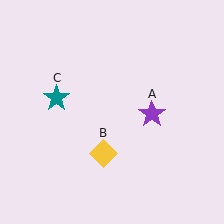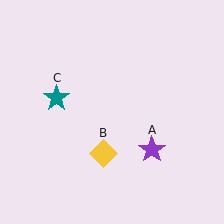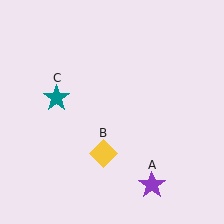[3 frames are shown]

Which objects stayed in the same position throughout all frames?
Yellow diamond (object B) and teal star (object C) remained stationary.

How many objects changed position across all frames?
1 object changed position: purple star (object A).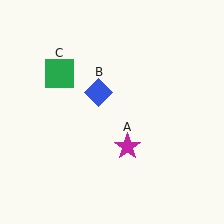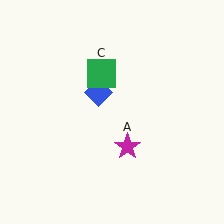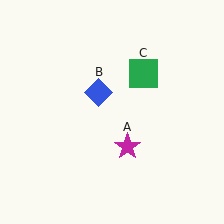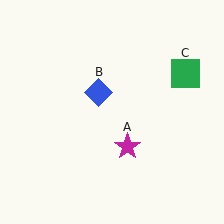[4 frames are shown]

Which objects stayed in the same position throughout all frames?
Magenta star (object A) and blue diamond (object B) remained stationary.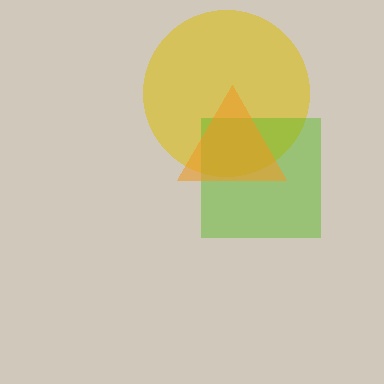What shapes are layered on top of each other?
The layered shapes are: a yellow circle, a lime square, an orange triangle.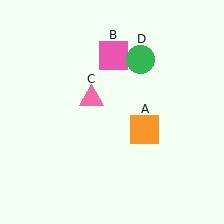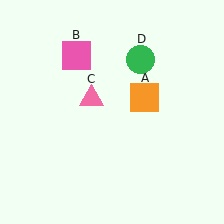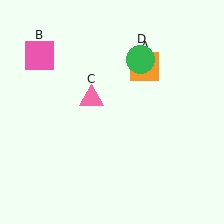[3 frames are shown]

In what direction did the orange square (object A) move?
The orange square (object A) moved up.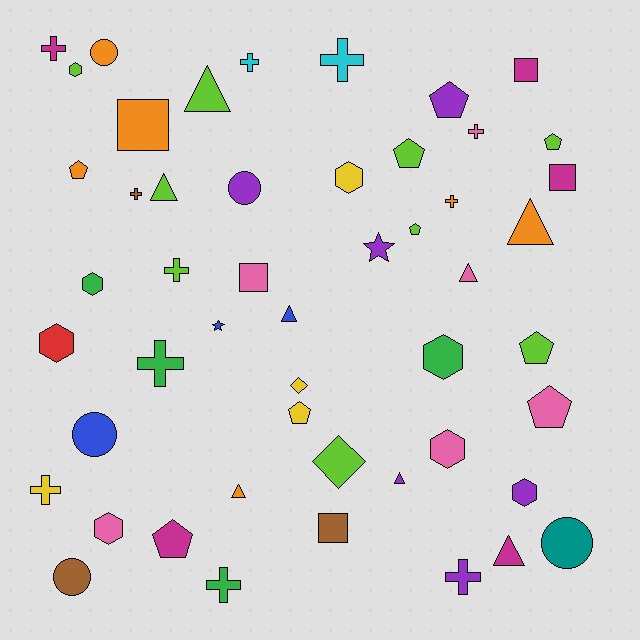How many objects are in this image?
There are 50 objects.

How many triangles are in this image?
There are 8 triangles.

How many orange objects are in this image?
There are 6 orange objects.